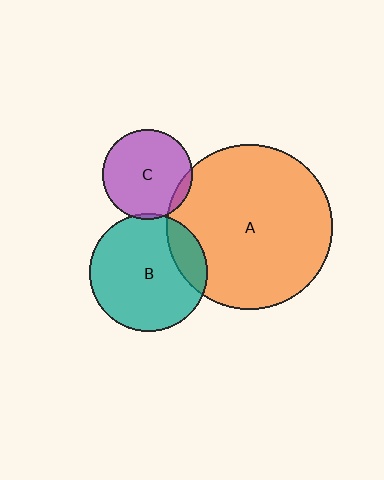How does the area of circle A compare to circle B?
Approximately 1.9 times.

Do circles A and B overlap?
Yes.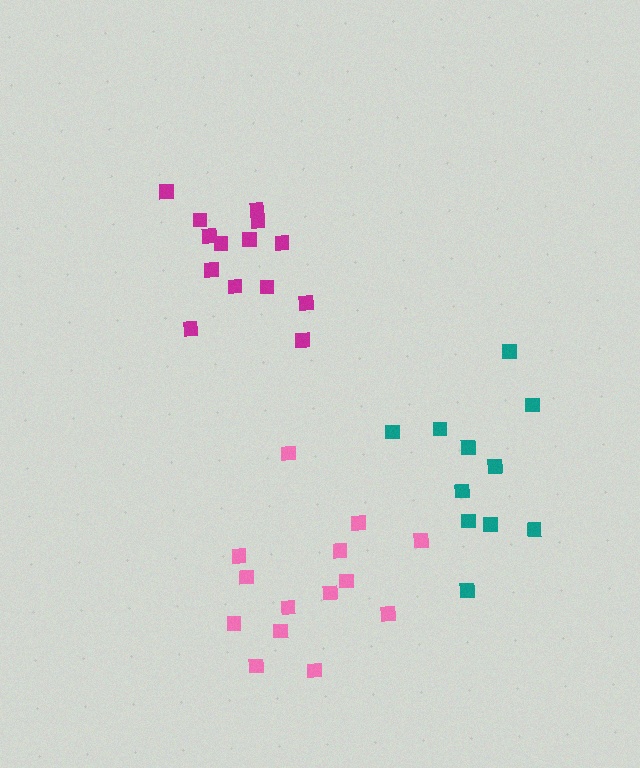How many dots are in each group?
Group 1: 14 dots, Group 2: 11 dots, Group 3: 14 dots (39 total).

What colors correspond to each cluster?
The clusters are colored: magenta, teal, pink.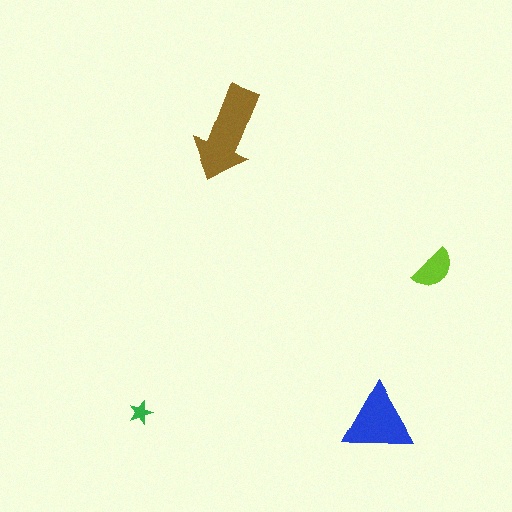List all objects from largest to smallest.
The brown arrow, the blue triangle, the lime semicircle, the green star.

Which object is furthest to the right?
The lime semicircle is rightmost.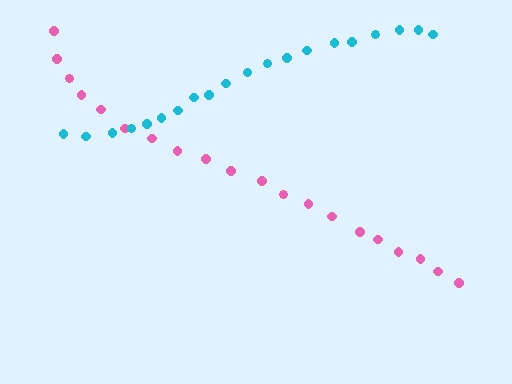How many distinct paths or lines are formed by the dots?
There are 2 distinct paths.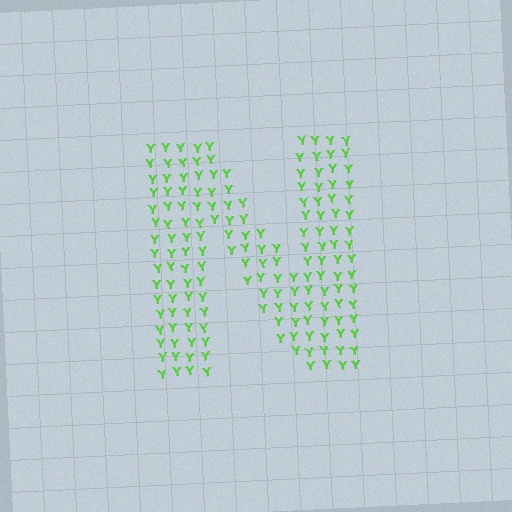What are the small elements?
The small elements are letter Y's.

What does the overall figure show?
The overall figure shows the letter N.